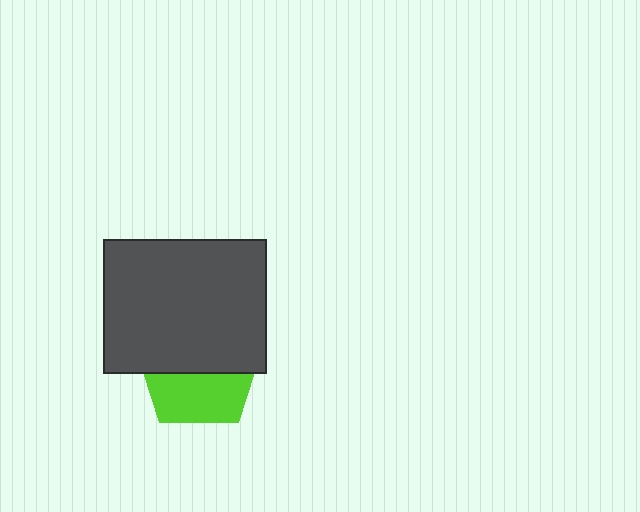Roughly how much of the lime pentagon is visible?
A small part of it is visible (roughly 44%).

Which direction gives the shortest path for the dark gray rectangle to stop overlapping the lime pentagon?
Moving up gives the shortest separation.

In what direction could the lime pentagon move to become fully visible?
The lime pentagon could move down. That would shift it out from behind the dark gray rectangle entirely.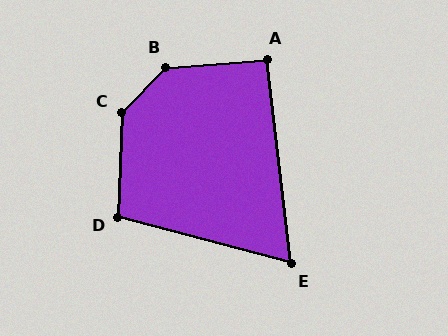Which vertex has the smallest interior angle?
E, at approximately 68 degrees.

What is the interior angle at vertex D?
Approximately 103 degrees (obtuse).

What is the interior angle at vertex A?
Approximately 92 degrees (approximately right).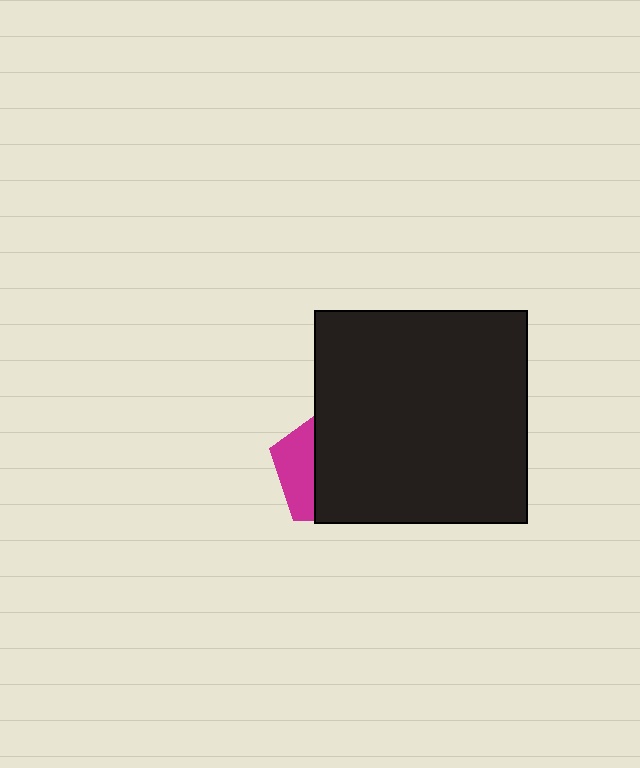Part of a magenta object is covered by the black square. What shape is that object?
It is a pentagon.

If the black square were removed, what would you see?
You would see the complete magenta pentagon.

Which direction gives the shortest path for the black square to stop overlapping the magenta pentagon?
Moving right gives the shortest separation.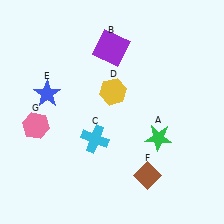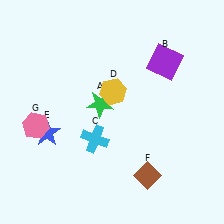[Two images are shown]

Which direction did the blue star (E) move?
The blue star (E) moved down.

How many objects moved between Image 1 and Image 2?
3 objects moved between the two images.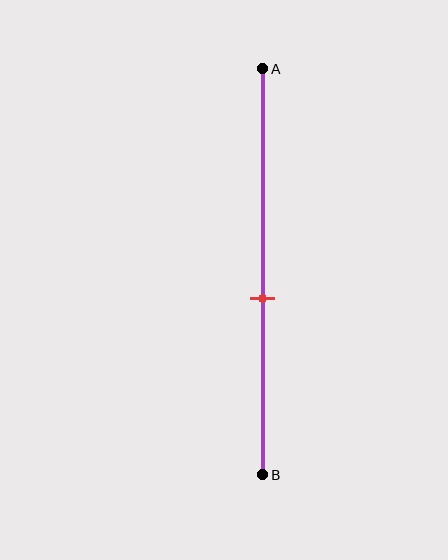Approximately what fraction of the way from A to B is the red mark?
The red mark is approximately 55% of the way from A to B.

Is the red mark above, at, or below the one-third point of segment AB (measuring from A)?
The red mark is below the one-third point of segment AB.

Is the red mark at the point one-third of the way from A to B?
No, the mark is at about 55% from A, not at the 33% one-third point.